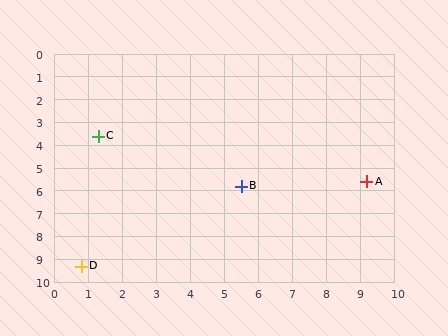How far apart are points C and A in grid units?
Points C and A are about 8.1 grid units apart.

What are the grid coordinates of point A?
Point A is at approximately (9.2, 5.6).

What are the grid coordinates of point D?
Point D is at approximately (0.8, 9.3).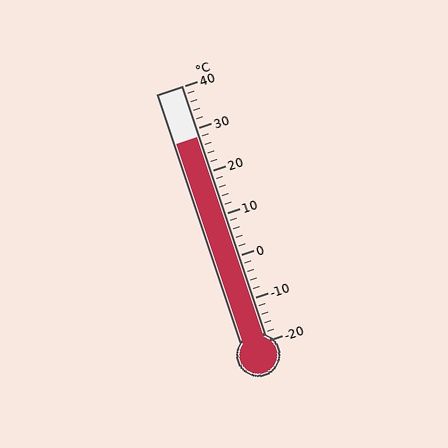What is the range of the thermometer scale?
The thermometer scale ranges from -20°C to 40°C.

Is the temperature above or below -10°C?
The temperature is above -10°C.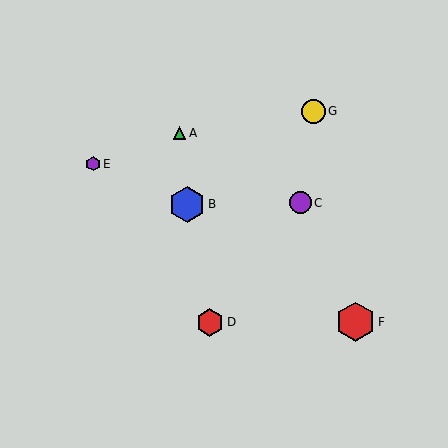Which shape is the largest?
The red hexagon (labeled F) is the largest.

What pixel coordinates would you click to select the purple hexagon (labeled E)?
Click at (93, 164) to select the purple hexagon E.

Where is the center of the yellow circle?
The center of the yellow circle is at (313, 111).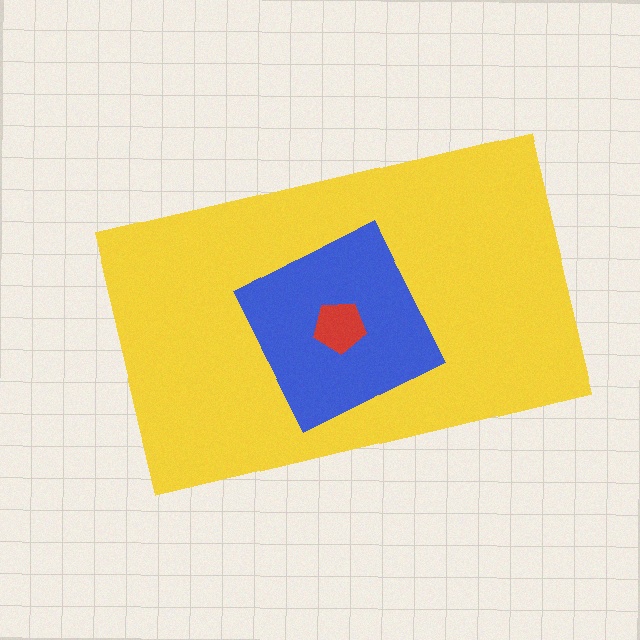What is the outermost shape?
The yellow rectangle.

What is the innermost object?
The red pentagon.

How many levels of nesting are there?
3.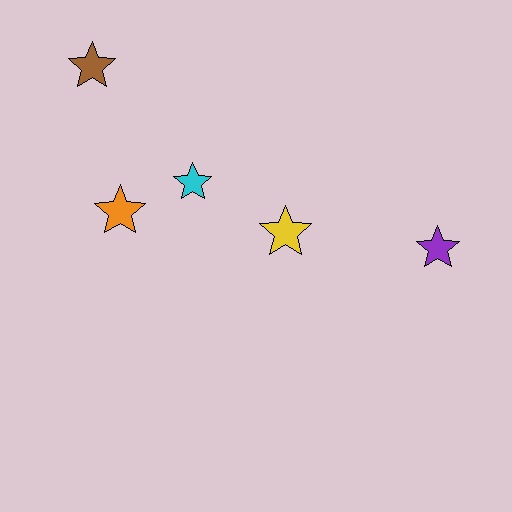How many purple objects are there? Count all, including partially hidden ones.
There is 1 purple object.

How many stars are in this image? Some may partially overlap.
There are 5 stars.